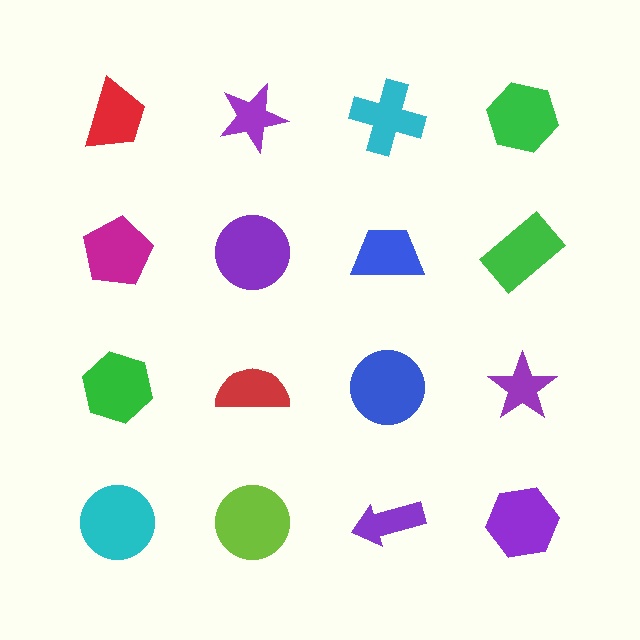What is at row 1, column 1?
A red trapezoid.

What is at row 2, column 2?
A purple circle.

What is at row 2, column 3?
A blue trapezoid.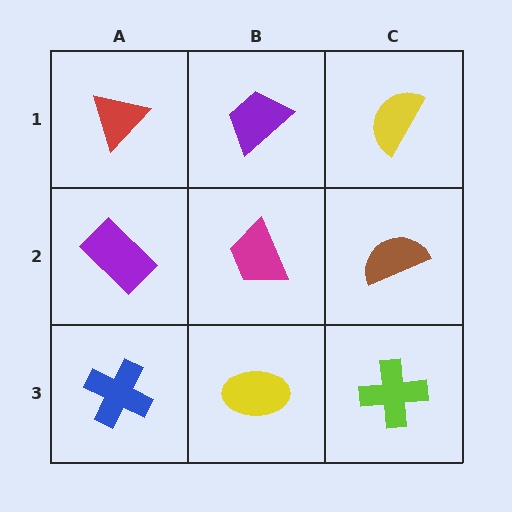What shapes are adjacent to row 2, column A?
A red triangle (row 1, column A), a blue cross (row 3, column A), a magenta trapezoid (row 2, column B).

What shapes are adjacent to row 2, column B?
A purple trapezoid (row 1, column B), a yellow ellipse (row 3, column B), a purple rectangle (row 2, column A), a brown semicircle (row 2, column C).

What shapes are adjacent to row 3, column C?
A brown semicircle (row 2, column C), a yellow ellipse (row 3, column B).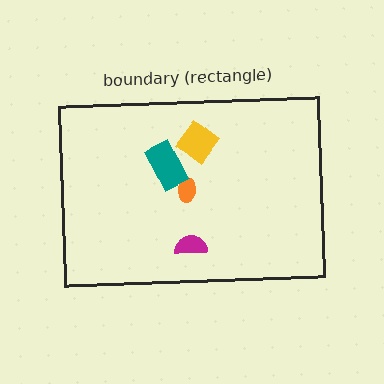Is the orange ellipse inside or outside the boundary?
Inside.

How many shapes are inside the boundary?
4 inside, 0 outside.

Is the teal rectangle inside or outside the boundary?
Inside.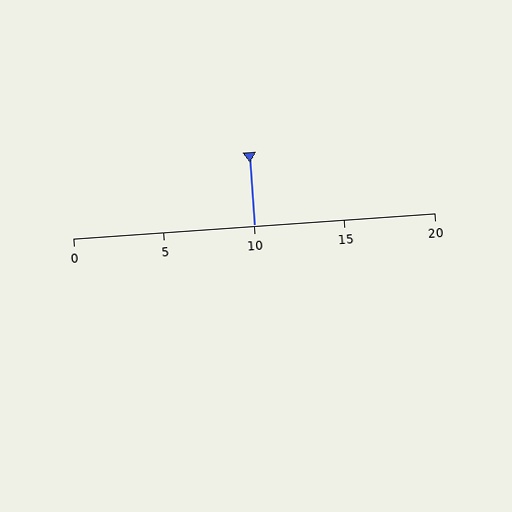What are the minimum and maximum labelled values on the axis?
The axis runs from 0 to 20.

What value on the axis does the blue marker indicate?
The marker indicates approximately 10.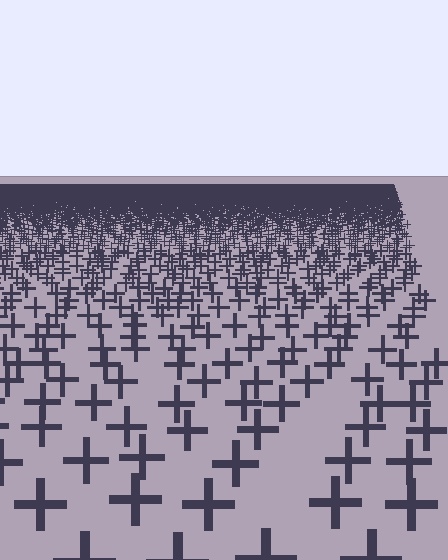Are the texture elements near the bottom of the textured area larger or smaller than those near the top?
Larger. Near the bottom, elements are closer to the viewer and appear at a bigger on-screen size.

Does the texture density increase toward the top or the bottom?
Density increases toward the top.